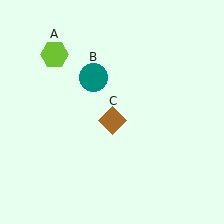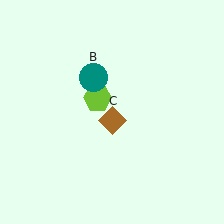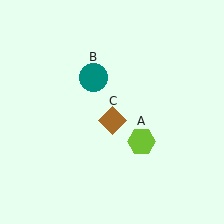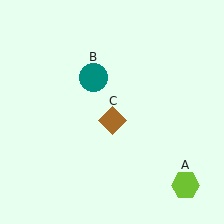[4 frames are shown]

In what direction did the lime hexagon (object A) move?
The lime hexagon (object A) moved down and to the right.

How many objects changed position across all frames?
1 object changed position: lime hexagon (object A).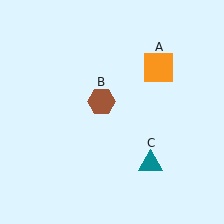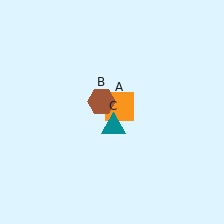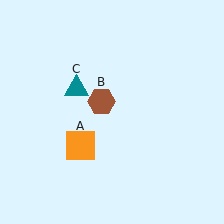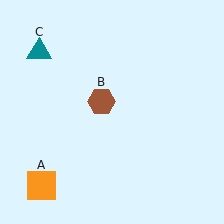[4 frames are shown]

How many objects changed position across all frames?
2 objects changed position: orange square (object A), teal triangle (object C).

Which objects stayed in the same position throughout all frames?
Brown hexagon (object B) remained stationary.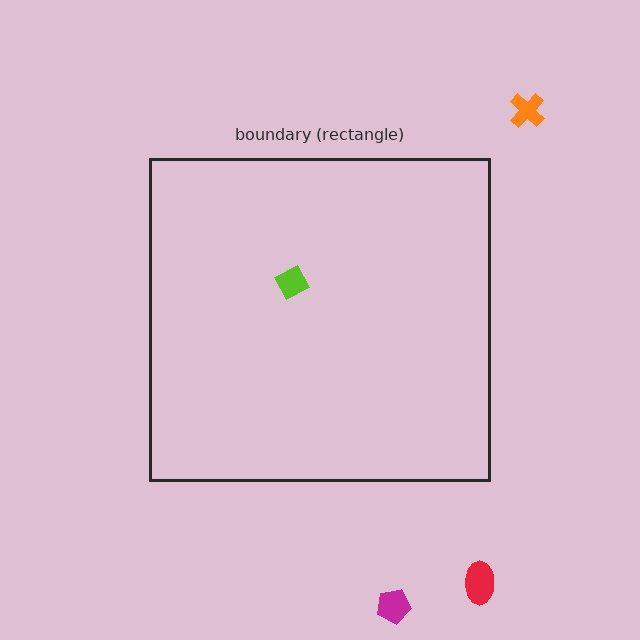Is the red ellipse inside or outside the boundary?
Outside.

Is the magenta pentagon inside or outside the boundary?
Outside.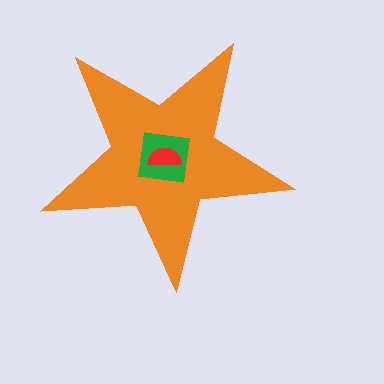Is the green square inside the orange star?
Yes.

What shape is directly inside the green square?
The red semicircle.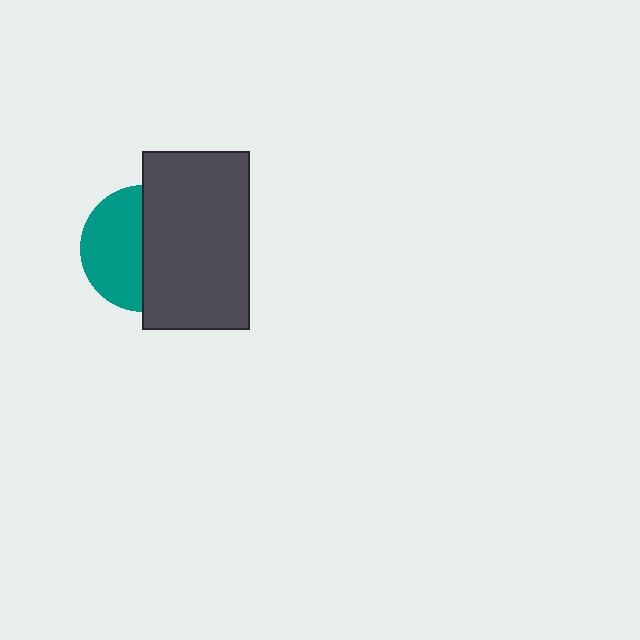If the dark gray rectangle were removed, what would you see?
You would see the complete teal circle.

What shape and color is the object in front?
The object in front is a dark gray rectangle.